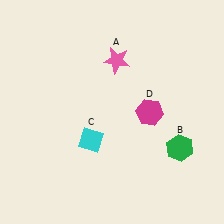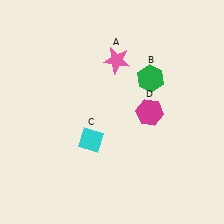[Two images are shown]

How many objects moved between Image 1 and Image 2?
1 object moved between the two images.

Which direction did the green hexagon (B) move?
The green hexagon (B) moved up.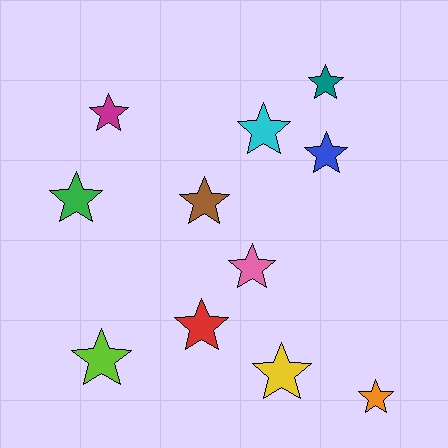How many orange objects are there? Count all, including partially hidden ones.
There is 1 orange object.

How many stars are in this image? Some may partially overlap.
There are 11 stars.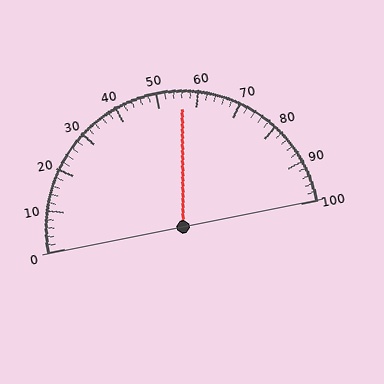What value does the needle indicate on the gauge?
The needle indicates approximately 56.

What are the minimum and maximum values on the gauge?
The gauge ranges from 0 to 100.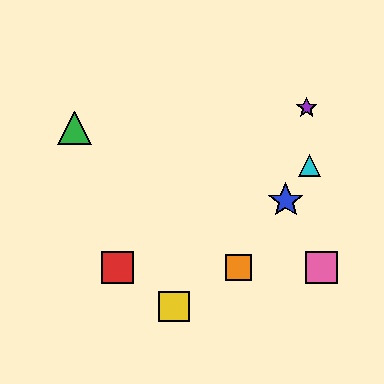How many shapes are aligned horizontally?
3 shapes (the red square, the orange square, the pink square) are aligned horizontally.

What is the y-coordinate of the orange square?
The orange square is at y≈268.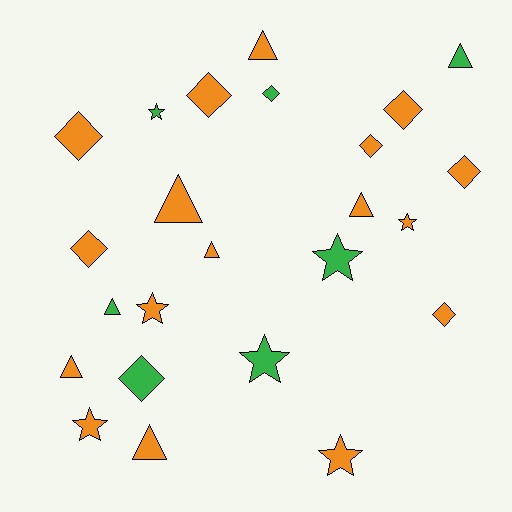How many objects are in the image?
There are 24 objects.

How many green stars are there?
There are 3 green stars.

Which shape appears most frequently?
Diamond, with 9 objects.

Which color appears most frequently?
Orange, with 17 objects.